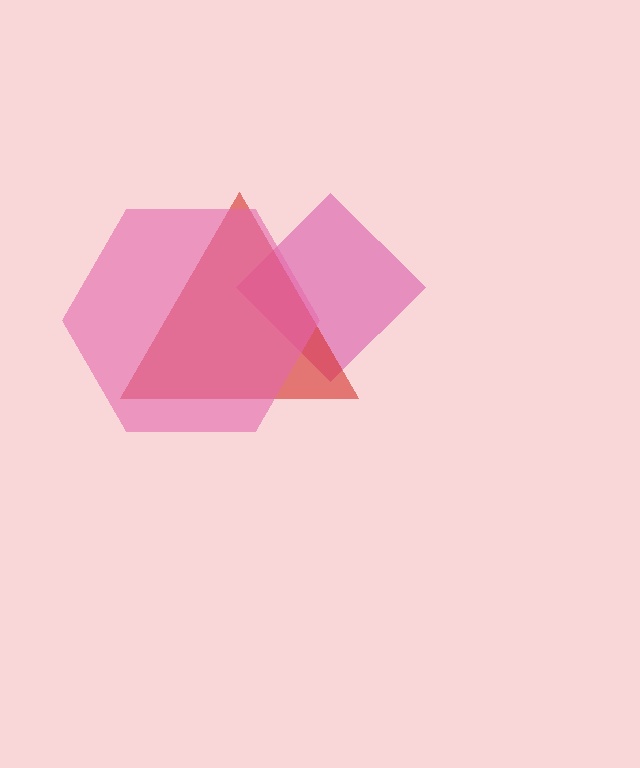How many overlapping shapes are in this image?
There are 3 overlapping shapes in the image.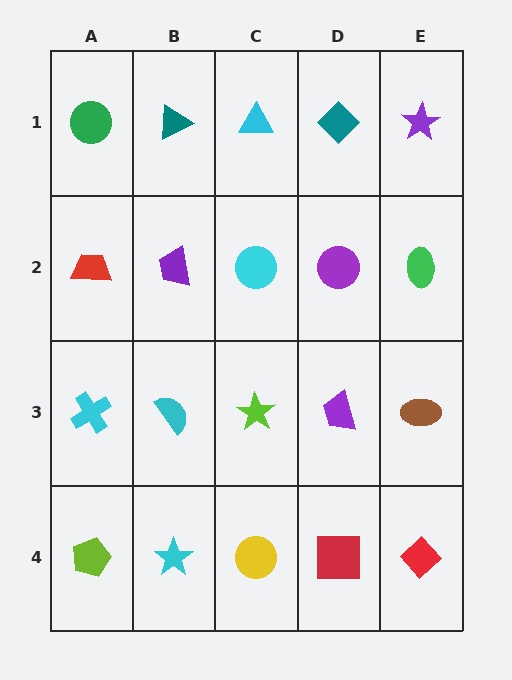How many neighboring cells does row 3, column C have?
4.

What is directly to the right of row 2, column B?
A cyan circle.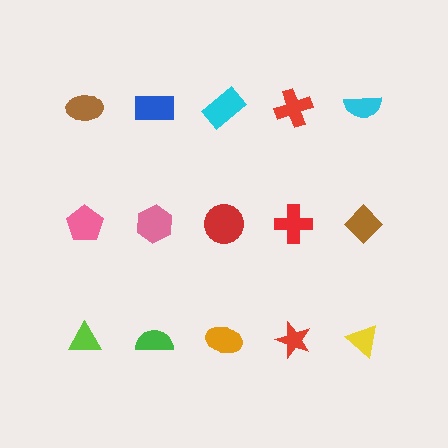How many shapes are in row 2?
5 shapes.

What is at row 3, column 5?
A yellow triangle.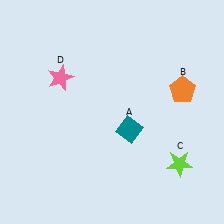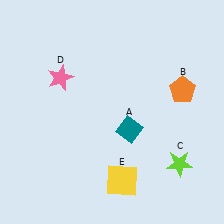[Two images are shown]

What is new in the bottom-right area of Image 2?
A yellow square (E) was added in the bottom-right area of Image 2.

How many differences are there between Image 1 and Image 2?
There is 1 difference between the two images.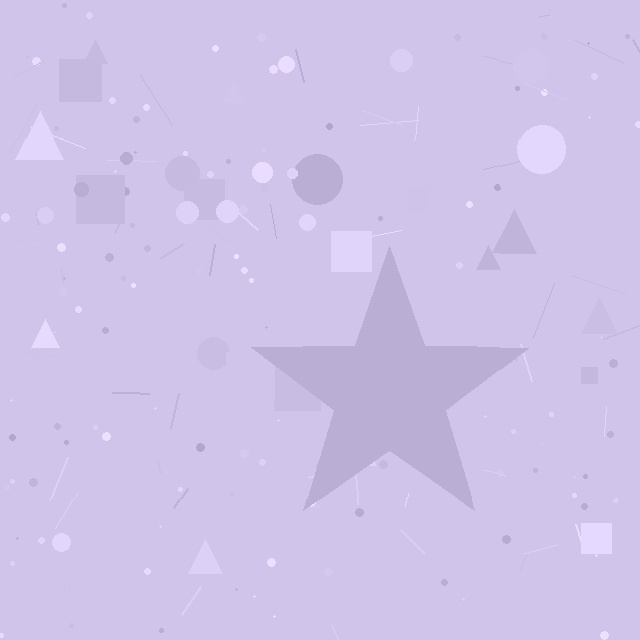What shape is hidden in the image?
A star is hidden in the image.